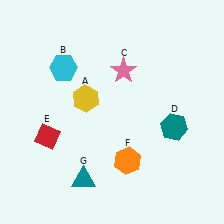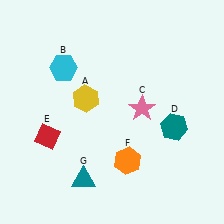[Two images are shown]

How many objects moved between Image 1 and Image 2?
1 object moved between the two images.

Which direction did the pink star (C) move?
The pink star (C) moved down.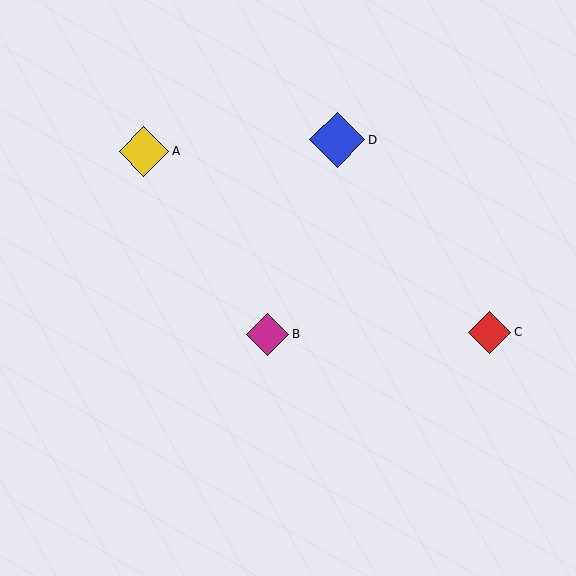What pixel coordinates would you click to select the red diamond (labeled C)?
Click at (490, 332) to select the red diamond C.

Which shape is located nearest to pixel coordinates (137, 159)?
The yellow diamond (labeled A) at (144, 151) is nearest to that location.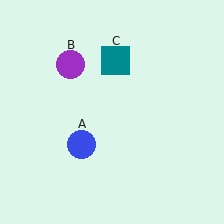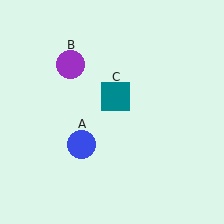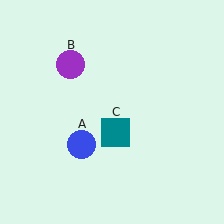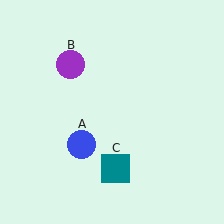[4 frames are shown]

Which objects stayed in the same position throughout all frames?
Blue circle (object A) and purple circle (object B) remained stationary.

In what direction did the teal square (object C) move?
The teal square (object C) moved down.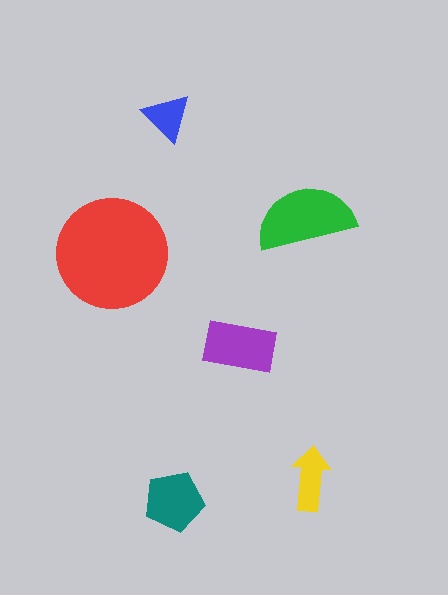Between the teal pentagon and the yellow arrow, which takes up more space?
The teal pentagon.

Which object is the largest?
The red circle.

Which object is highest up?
The blue triangle is topmost.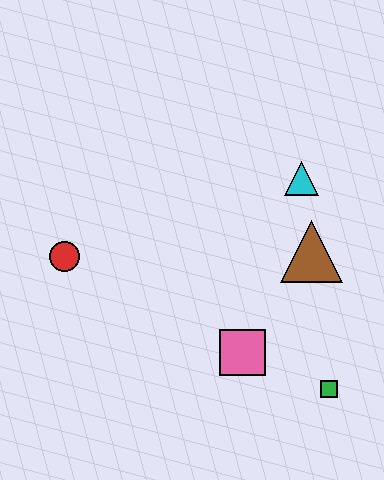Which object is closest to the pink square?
The green square is closest to the pink square.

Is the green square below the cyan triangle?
Yes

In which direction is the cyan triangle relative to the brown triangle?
The cyan triangle is above the brown triangle.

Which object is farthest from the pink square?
The red circle is farthest from the pink square.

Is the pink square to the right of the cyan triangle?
No